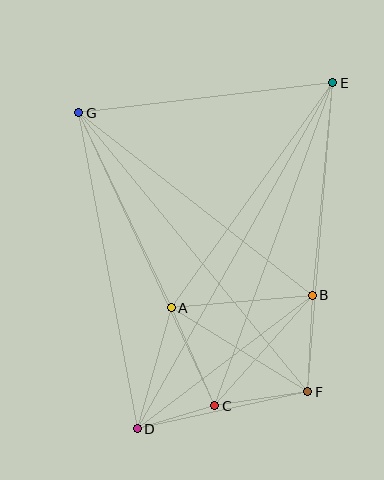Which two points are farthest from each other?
Points D and E are farthest from each other.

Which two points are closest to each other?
Points C and D are closest to each other.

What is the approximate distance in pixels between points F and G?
The distance between F and G is approximately 361 pixels.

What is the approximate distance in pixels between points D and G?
The distance between D and G is approximately 321 pixels.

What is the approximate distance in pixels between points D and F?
The distance between D and F is approximately 174 pixels.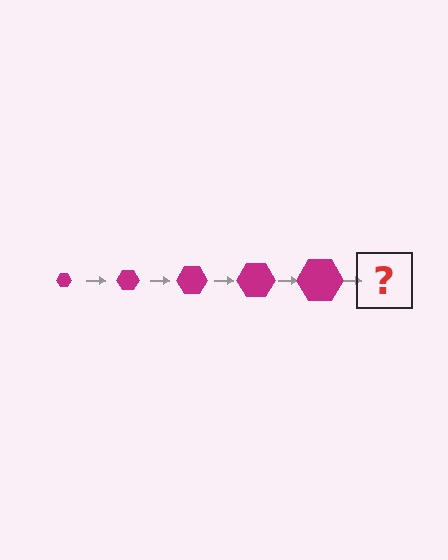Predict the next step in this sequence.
The next step is a magenta hexagon, larger than the previous one.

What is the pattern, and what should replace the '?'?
The pattern is that the hexagon gets progressively larger each step. The '?' should be a magenta hexagon, larger than the previous one.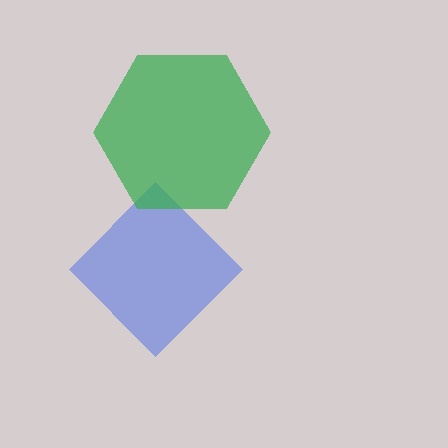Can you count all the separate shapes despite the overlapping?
Yes, there are 2 separate shapes.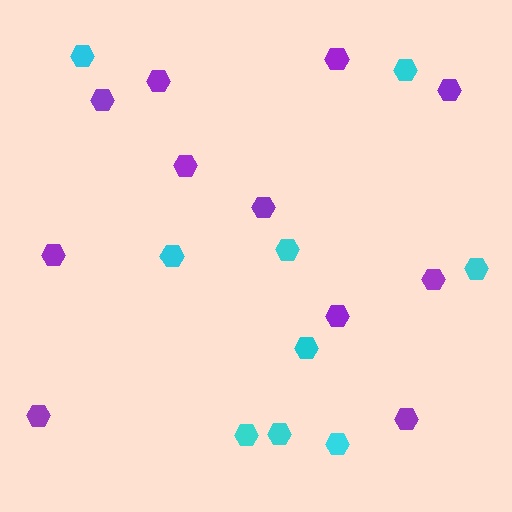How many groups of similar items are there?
There are 2 groups: one group of purple hexagons (11) and one group of cyan hexagons (9).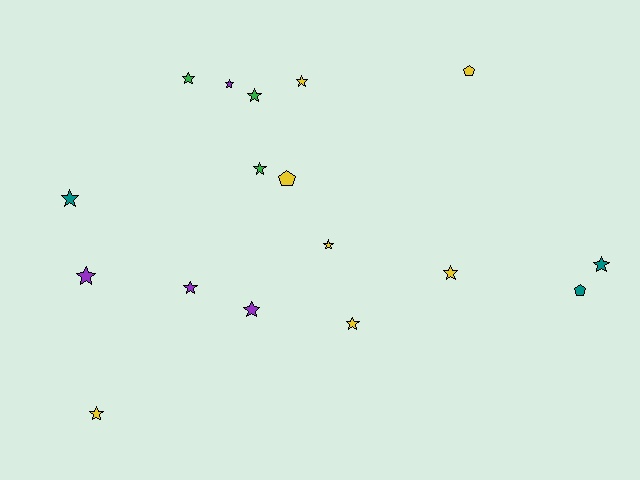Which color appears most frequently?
Yellow, with 7 objects.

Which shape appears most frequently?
Star, with 14 objects.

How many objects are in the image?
There are 17 objects.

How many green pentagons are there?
There are no green pentagons.